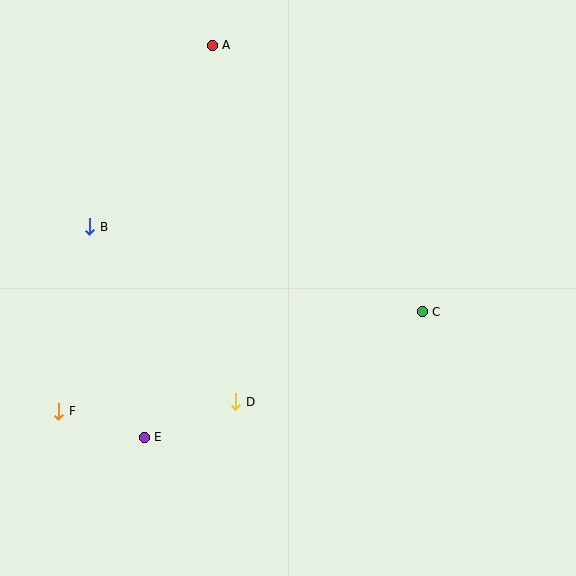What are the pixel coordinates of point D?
Point D is at (236, 402).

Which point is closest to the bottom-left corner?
Point F is closest to the bottom-left corner.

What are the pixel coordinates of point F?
Point F is at (59, 411).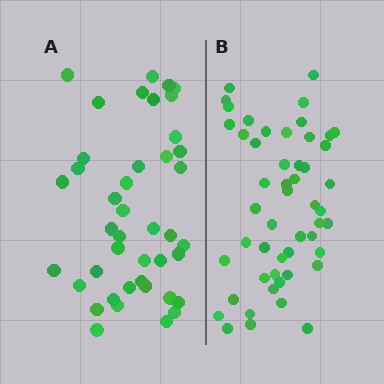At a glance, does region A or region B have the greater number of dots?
Region B (the right region) has more dots.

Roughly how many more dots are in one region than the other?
Region B has roughly 8 or so more dots than region A.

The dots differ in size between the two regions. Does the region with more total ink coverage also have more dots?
No. Region A has more total ink coverage because its dots are larger, but region B actually contains more individual dots. Total area can be misleading — the number of items is what matters here.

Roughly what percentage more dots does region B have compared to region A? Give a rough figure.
About 20% more.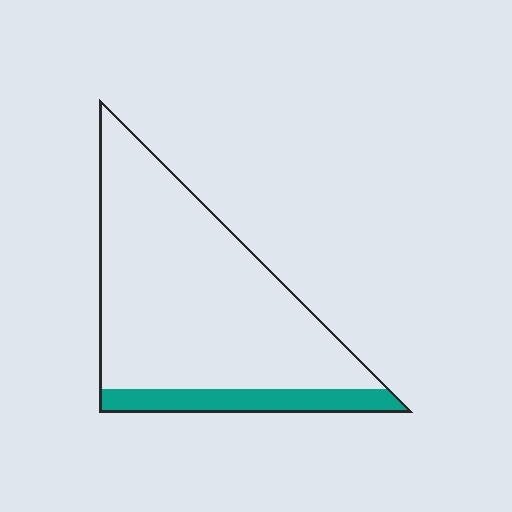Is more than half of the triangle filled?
No.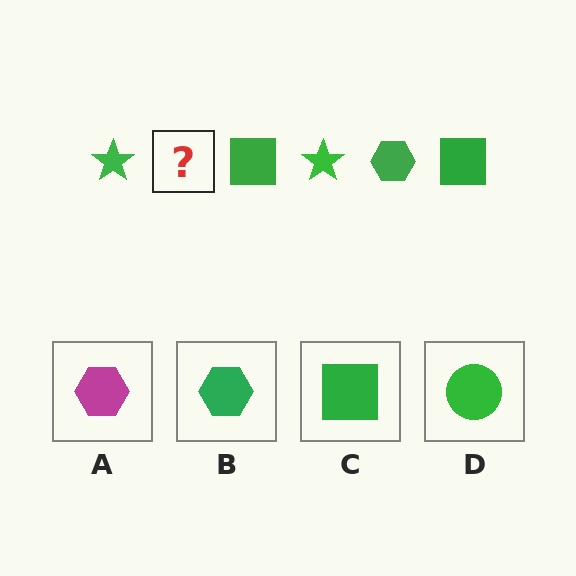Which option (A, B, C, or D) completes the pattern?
B.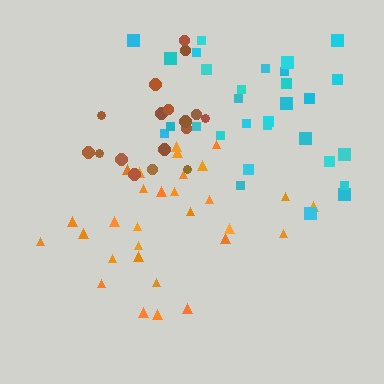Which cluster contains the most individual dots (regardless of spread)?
Orange (30).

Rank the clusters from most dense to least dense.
cyan, orange, brown.